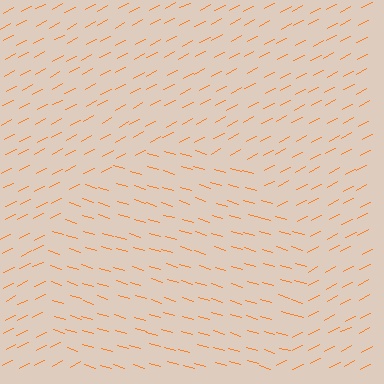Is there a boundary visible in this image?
Yes, there is a texture boundary formed by a change in line orientation.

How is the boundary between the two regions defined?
The boundary is defined purely by a change in line orientation (approximately 45 degrees difference). All lines are the same color and thickness.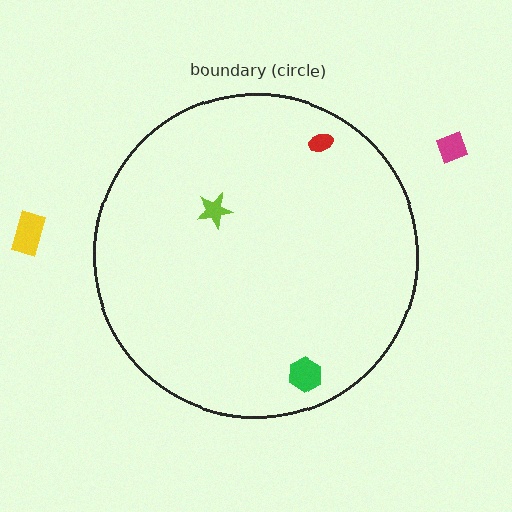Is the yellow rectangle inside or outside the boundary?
Outside.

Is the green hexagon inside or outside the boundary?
Inside.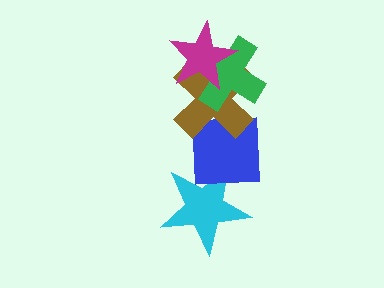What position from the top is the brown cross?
The brown cross is 3rd from the top.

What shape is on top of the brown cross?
The green cross is on top of the brown cross.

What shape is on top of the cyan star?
The blue square is on top of the cyan star.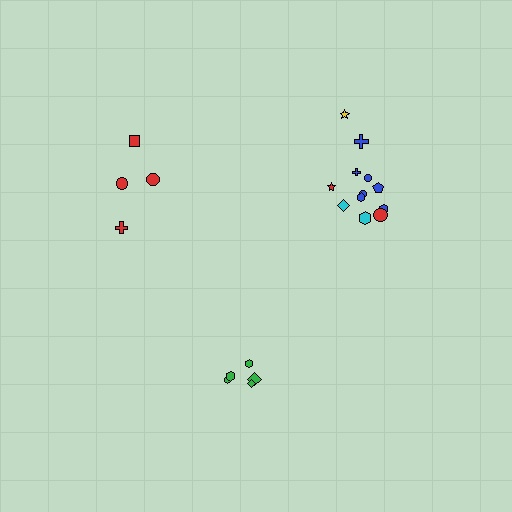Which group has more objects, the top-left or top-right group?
The top-right group.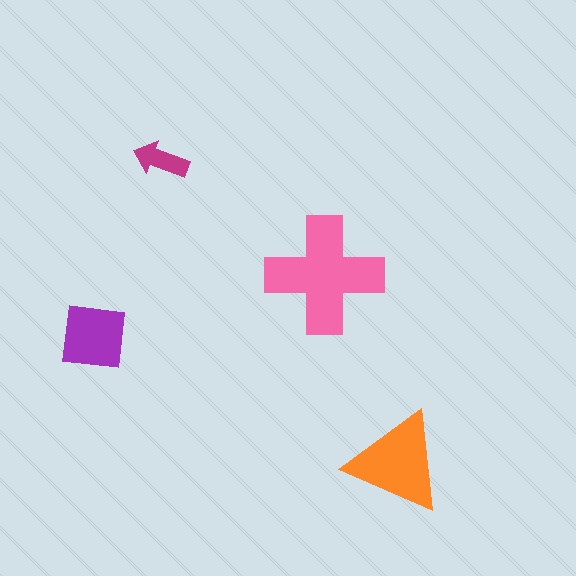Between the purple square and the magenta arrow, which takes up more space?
The purple square.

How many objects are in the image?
There are 4 objects in the image.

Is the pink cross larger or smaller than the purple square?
Larger.